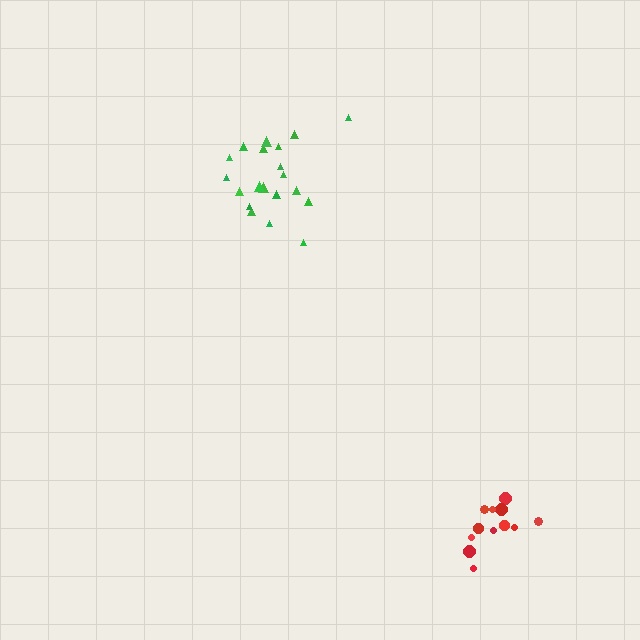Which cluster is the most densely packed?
Red.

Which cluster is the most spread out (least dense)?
Green.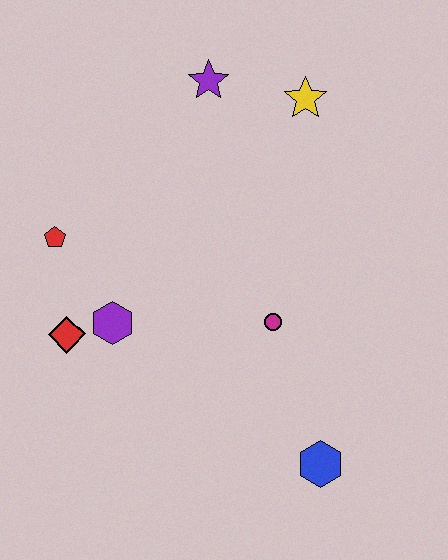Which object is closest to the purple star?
The yellow star is closest to the purple star.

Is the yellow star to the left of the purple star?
No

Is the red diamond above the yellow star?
No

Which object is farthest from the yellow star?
The blue hexagon is farthest from the yellow star.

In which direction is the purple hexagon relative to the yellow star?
The purple hexagon is below the yellow star.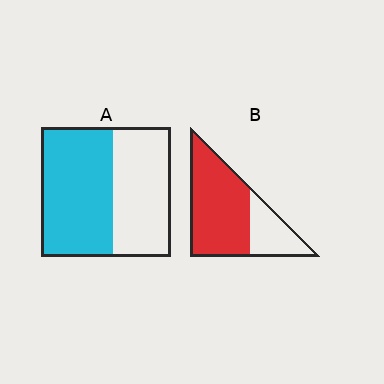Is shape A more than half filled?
Yes.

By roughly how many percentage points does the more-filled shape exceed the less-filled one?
By roughly 15 percentage points (B over A).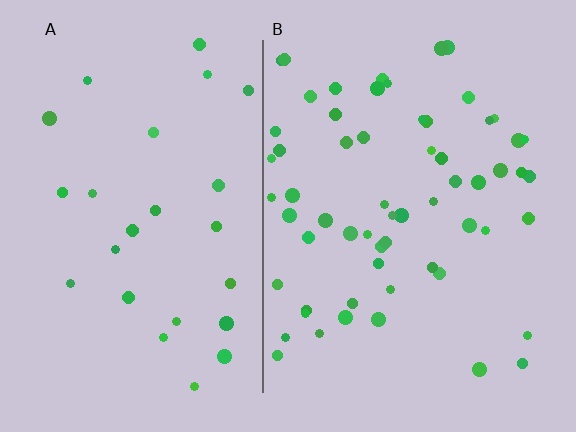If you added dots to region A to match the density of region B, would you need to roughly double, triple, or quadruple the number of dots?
Approximately double.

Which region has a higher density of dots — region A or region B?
B (the right).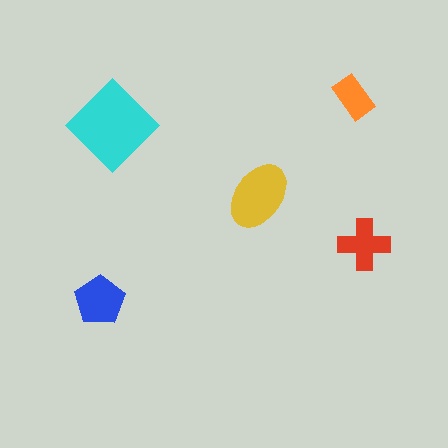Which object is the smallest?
The orange rectangle.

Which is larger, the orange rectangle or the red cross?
The red cross.